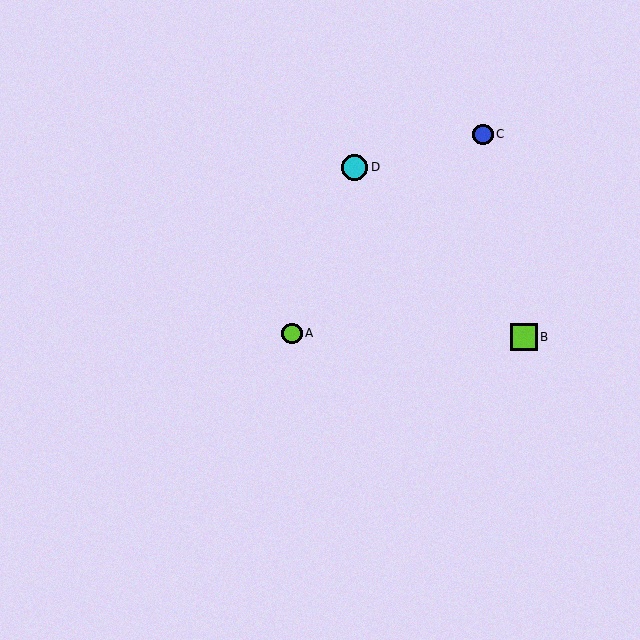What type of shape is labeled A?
Shape A is a lime circle.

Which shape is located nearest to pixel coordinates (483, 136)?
The blue circle (labeled C) at (483, 134) is nearest to that location.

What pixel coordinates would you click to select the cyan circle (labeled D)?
Click at (354, 167) to select the cyan circle D.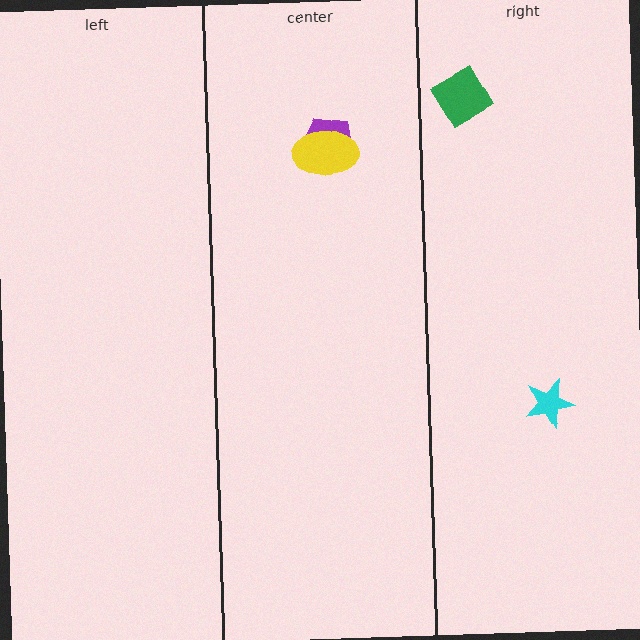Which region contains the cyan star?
The right region.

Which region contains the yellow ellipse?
The center region.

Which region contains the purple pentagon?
The center region.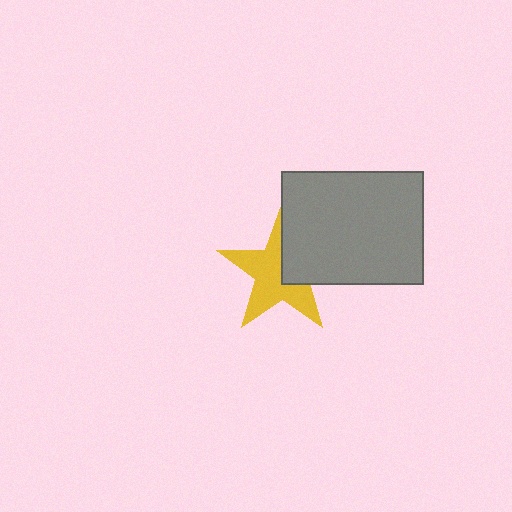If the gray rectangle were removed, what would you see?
You would see the complete yellow star.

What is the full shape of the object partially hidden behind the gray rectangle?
The partially hidden object is a yellow star.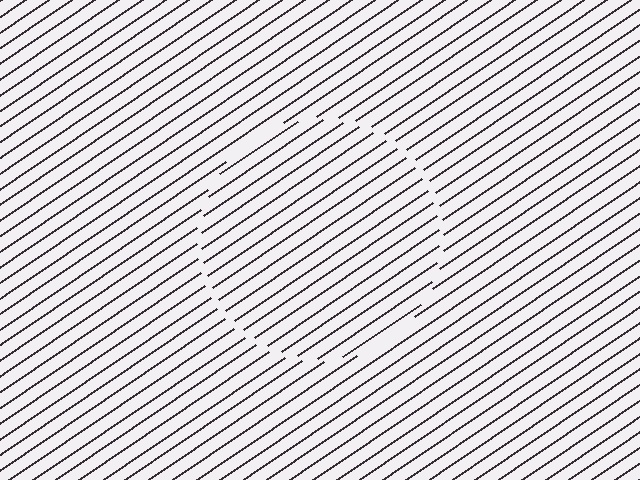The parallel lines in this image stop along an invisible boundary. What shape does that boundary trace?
An illusory circle. The interior of the shape contains the same grating, shifted by half a period — the contour is defined by the phase discontinuity where line-ends from the inner and outer gratings abut.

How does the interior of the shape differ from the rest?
The interior of the shape contains the same grating, shifted by half a period — the contour is defined by the phase discontinuity where line-ends from the inner and outer gratings abut.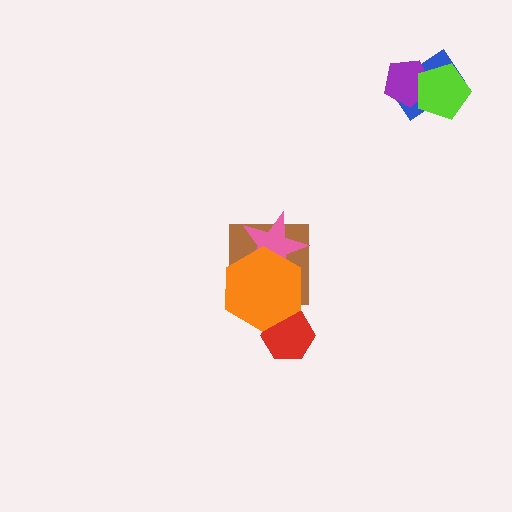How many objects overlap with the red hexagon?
1 object overlaps with the red hexagon.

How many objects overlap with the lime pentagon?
2 objects overlap with the lime pentagon.